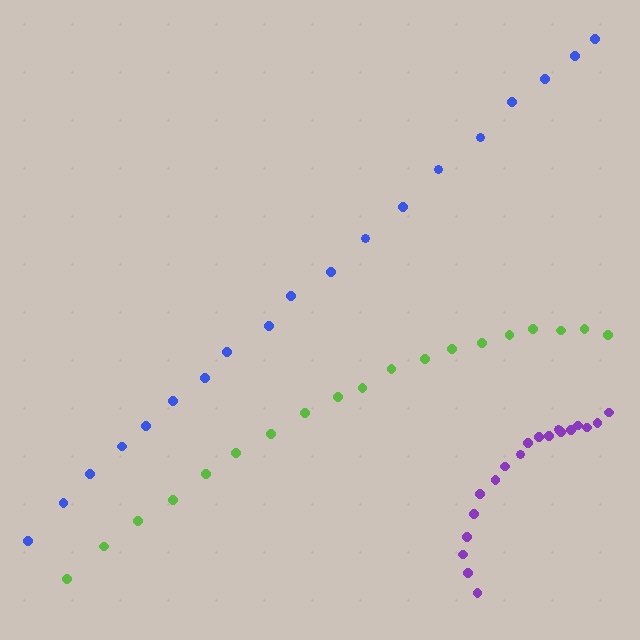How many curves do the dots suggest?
There are 3 distinct paths.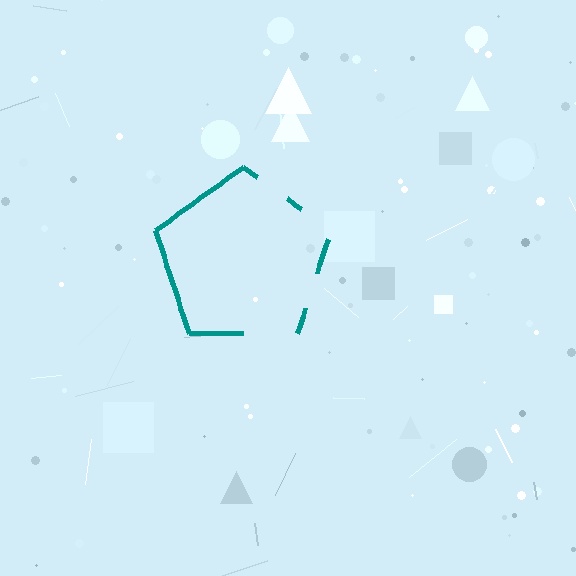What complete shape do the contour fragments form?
The contour fragments form a pentagon.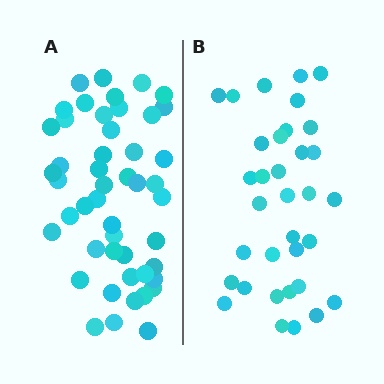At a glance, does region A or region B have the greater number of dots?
Region A (the left region) has more dots.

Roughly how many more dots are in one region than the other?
Region A has approximately 15 more dots than region B.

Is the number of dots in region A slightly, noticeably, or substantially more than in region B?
Region A has noticeably more, but not dramatically so. The ratio is roughly 1.4 to 1.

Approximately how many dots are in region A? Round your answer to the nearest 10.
About 50 dots. (The exact count is 48, which rounds to 50.)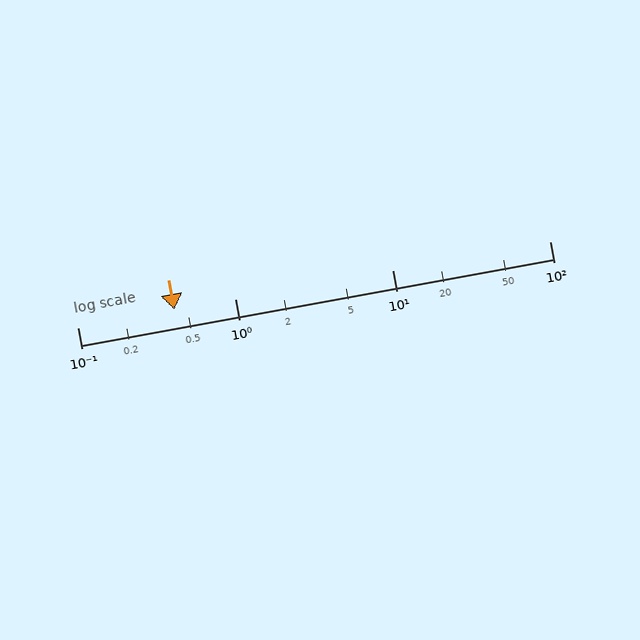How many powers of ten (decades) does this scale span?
The scale spans 3 decades, from 0.1 to 100.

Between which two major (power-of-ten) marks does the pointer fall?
The pointer is between 0.1 and 1.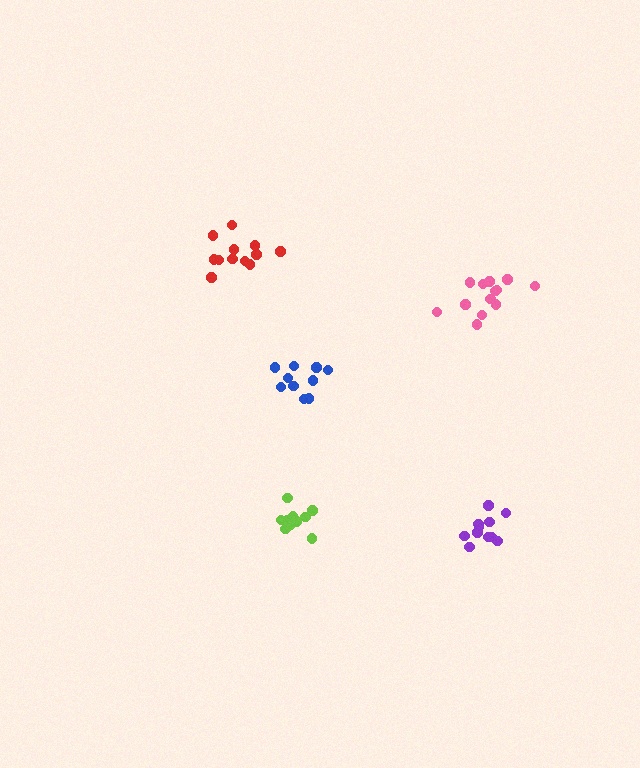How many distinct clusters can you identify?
There are 5 distinct clusters.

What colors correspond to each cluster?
The clusters are colored: pink, purple, blue, red, lime.